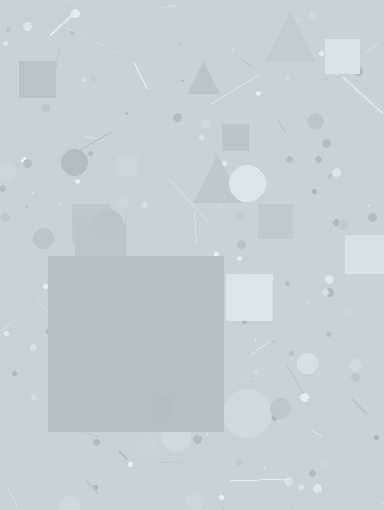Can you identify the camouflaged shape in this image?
The camouflaged shape is a square.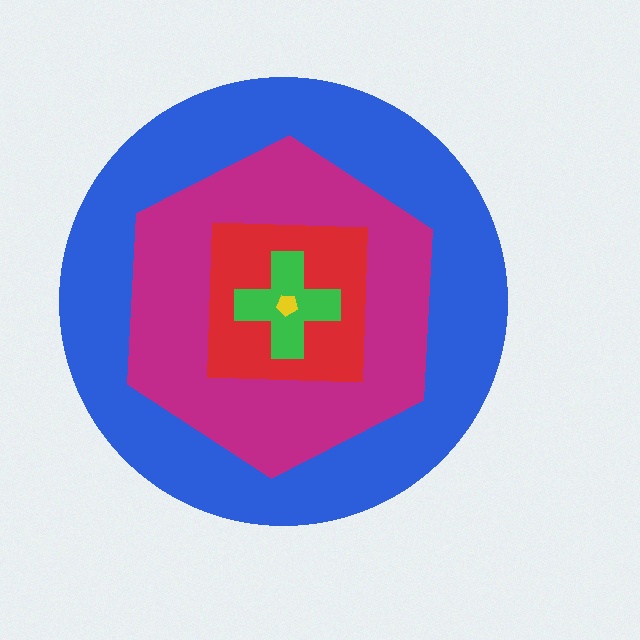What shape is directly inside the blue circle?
The magenta hexagon.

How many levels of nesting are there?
5.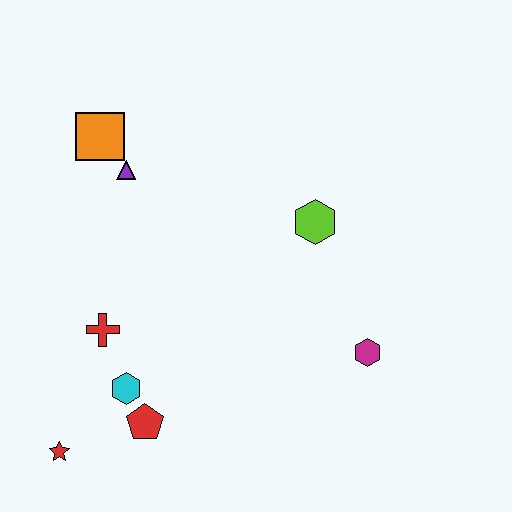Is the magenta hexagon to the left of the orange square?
No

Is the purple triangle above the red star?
Yes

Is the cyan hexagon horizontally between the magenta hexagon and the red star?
Yes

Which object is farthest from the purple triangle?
The magenta hexagon is farthest from the purple triangle.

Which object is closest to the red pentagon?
The cyan hexagon is closest to the red pentagon.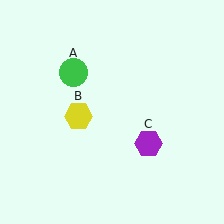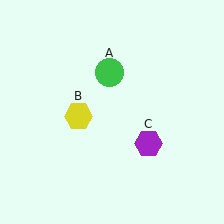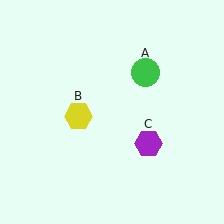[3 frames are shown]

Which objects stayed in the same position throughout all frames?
Yellow hexagon (object B) and purple hexagon (object C) remained stationary.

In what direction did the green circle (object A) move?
The green circle (object A) moved right.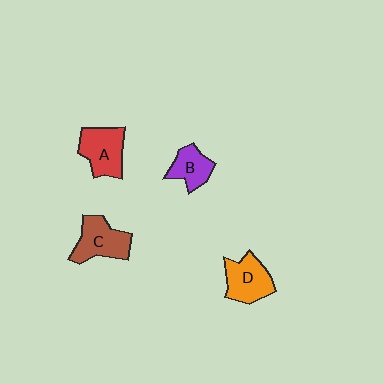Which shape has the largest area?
Shape C (brown).